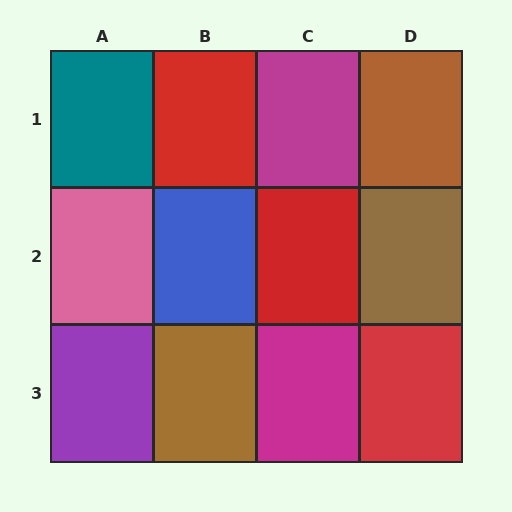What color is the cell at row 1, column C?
Magenta.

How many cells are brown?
3 cells are brown.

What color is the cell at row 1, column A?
Teal.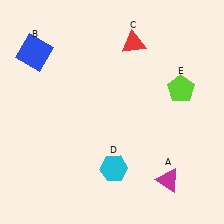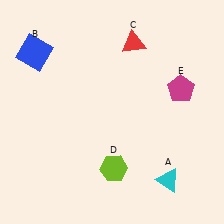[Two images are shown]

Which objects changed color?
A changed from magenta to cyan. D changed from cyan to lime. E changed from lime to magenta.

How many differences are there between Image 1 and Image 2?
There are 3 differences between the two images.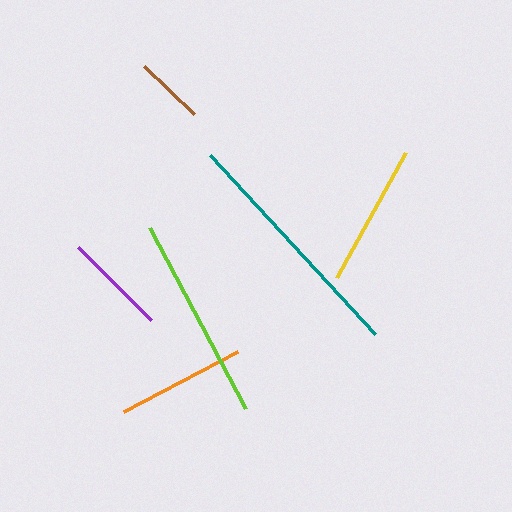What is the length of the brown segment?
The brown segment is approximately 70 pixels long.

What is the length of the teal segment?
The teal segment is approximately 244 pixels long.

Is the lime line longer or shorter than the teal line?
The teal line is longer than the lime line.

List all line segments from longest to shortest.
From longest to shortest: teal, lime, yellow, orange, purple, brown.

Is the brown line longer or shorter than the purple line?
The purple line is longer than the brown line.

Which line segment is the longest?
The teal line is the longest at approximately 244 pixels.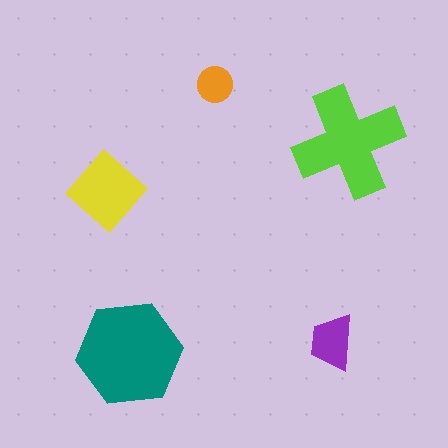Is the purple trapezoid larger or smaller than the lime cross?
Smaller.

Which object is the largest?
The teal hexagon.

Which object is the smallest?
The orange circle.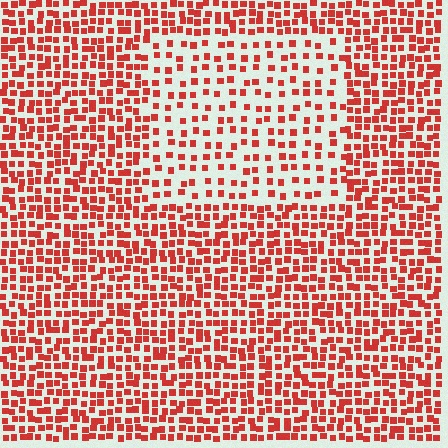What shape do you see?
I see a rectangle.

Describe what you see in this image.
The image contains small red elements arranged at two different densities. A rectangle-shaped region is visible where the elements are less densely packed than the surrounding area.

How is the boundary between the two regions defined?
The boundary is defined by a change in element density (approximately 2.0x ratio). All elements are the same color, size, and shape.